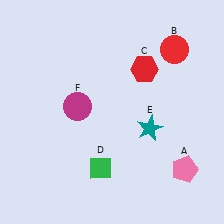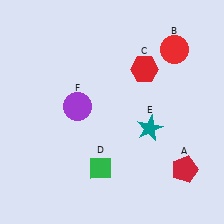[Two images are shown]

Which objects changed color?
A changed from pink to red. F changed from magenta to purple.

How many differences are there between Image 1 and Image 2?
There are 2 differences between the two images.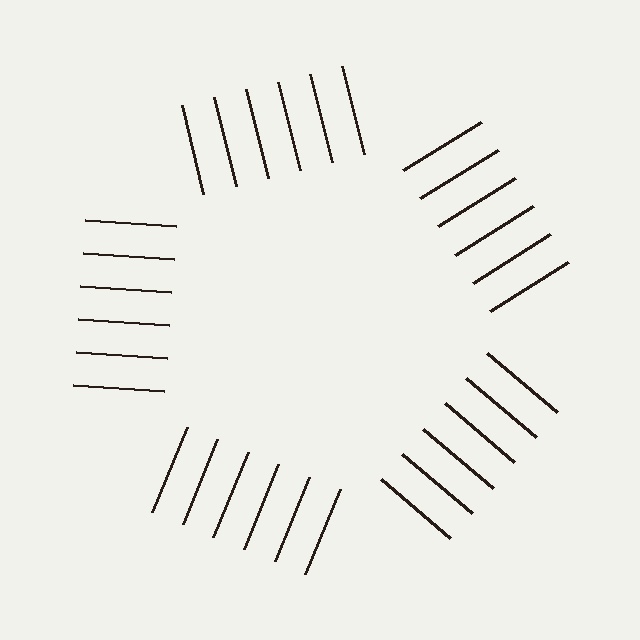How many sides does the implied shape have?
5 sides — the line-ends trace a pentagon.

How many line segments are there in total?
30 — 6 along each of the 5 edges.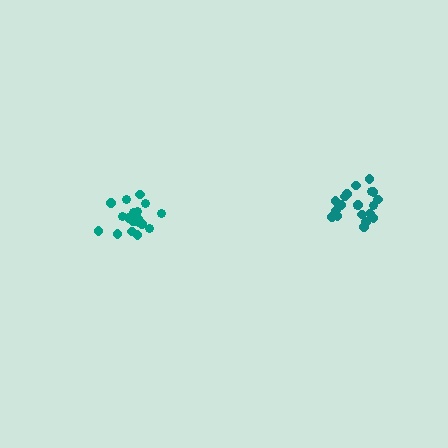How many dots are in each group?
Group 1: 19 dots, Group 2: 20 dots (39 total).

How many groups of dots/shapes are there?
There are 2 groups.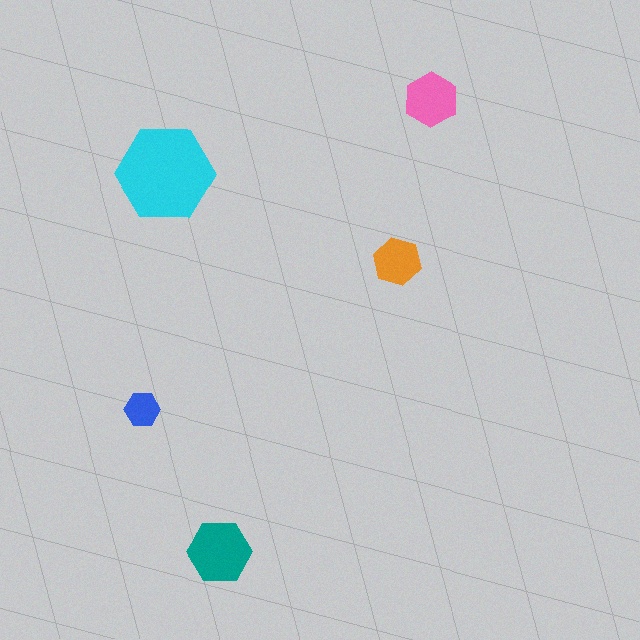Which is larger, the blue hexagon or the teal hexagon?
The teal one.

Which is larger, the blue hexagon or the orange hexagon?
The orange one.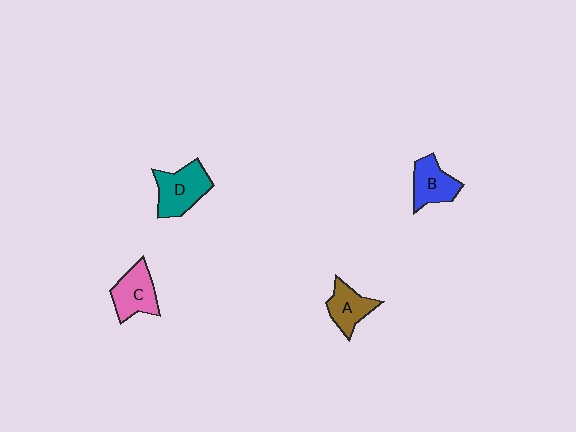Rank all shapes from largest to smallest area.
From largest to smallest: D (teal), C (pink), B (blue), A (brown).